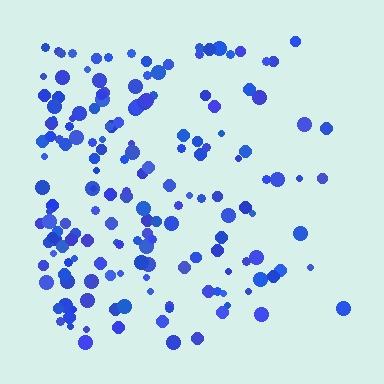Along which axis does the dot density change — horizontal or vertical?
Horizontal.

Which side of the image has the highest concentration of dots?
The left.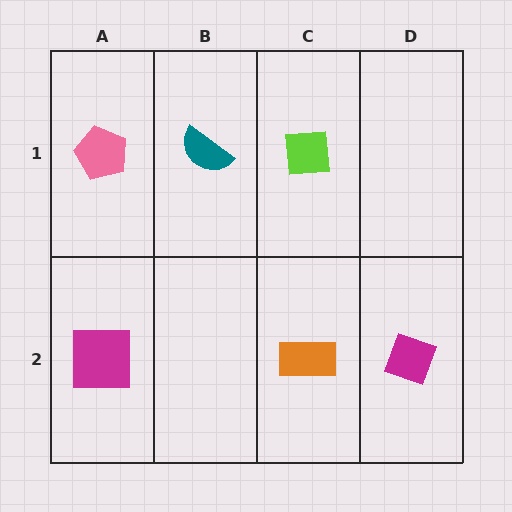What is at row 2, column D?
A magenta diamond.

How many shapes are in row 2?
3 shapes.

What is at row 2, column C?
An orange rectangle.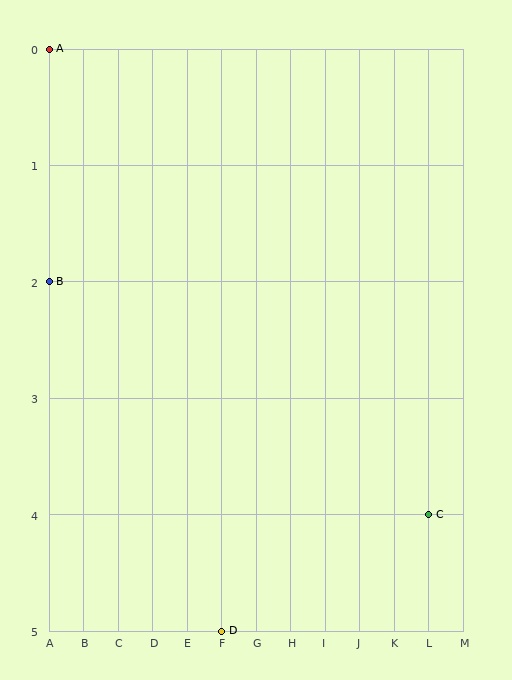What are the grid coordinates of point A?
Point A is at grid coordinates (A, 0).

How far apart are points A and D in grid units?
Points A and D are 5 columns and 5 rows apart (about 7.1 grid units diagonally).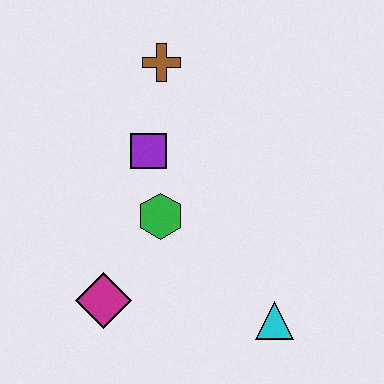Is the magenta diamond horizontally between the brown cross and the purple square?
No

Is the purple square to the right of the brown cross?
No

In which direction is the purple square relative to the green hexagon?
The purple square is above the green hexagon.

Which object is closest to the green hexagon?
The purple square is closest to the green hexagon.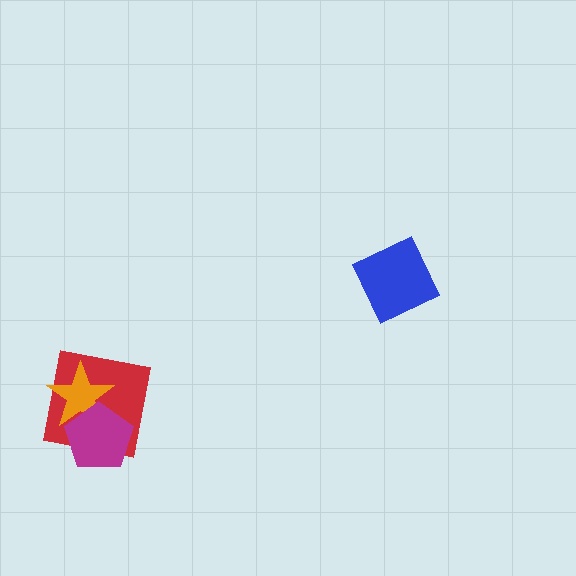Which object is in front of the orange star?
The magenta pentagon is in front of the orange star.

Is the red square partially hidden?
Yes, it is partially covered by another shape.